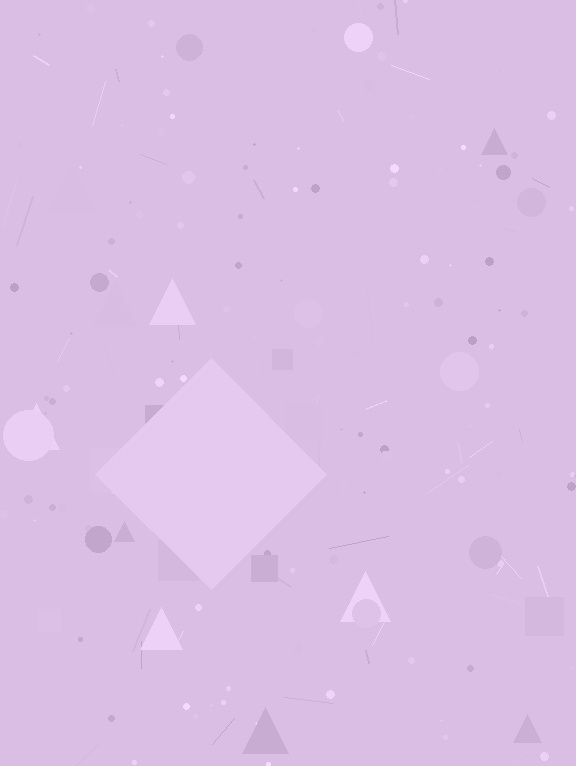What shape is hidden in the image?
A diamond is hidden in the image.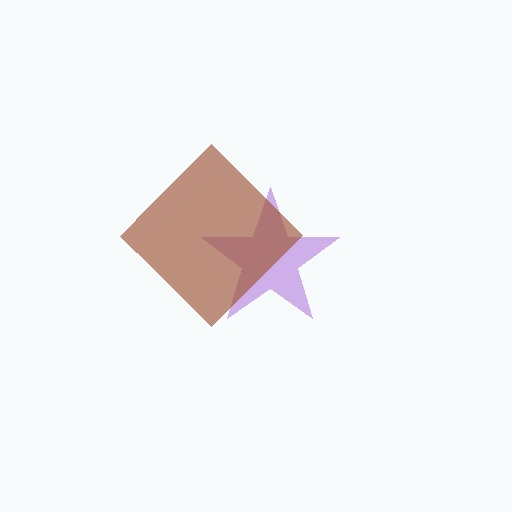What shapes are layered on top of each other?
The layered shapes are: a purple star, a brown diamond.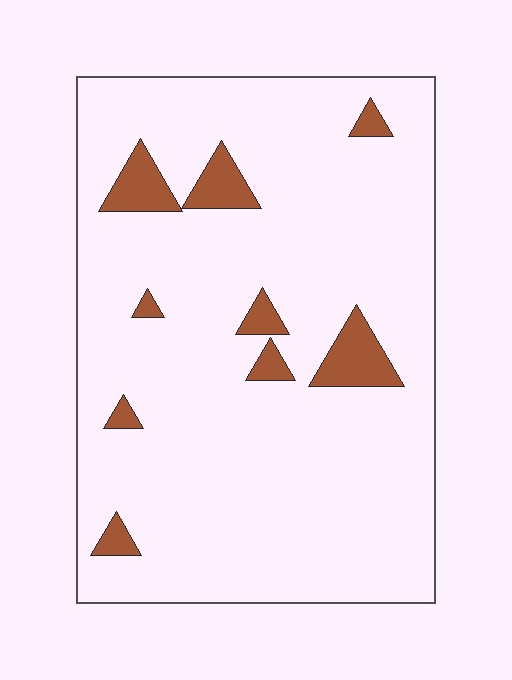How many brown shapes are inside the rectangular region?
9.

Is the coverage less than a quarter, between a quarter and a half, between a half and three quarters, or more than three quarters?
Less than a quarter.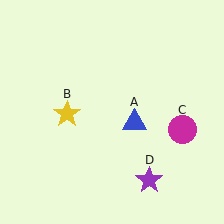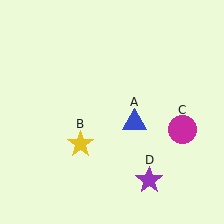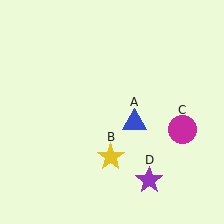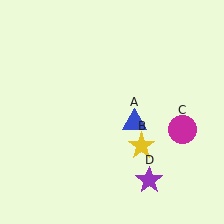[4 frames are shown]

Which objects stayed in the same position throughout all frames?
Blue triangle (object A) and magenta circle (object C) and purple star (object D) remained stationary.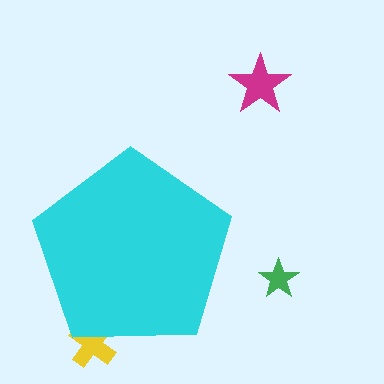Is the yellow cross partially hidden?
Yes, the yellow cross is partially hidden behind the cyan pentagon.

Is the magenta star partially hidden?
No, the magenta star is fully visible.